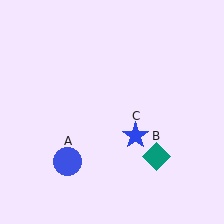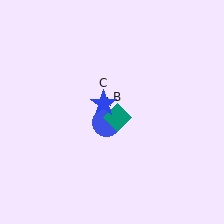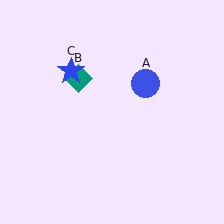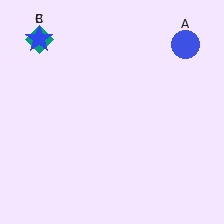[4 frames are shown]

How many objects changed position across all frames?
3 objects changed position: blue circle (object A), teal diamond (object B), blue star (object C).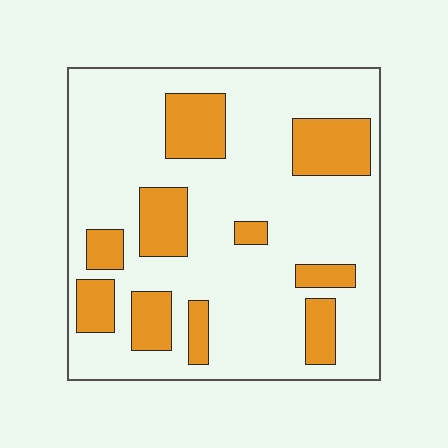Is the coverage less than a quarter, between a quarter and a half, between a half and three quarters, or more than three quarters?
Less than a quarter.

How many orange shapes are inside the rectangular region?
10.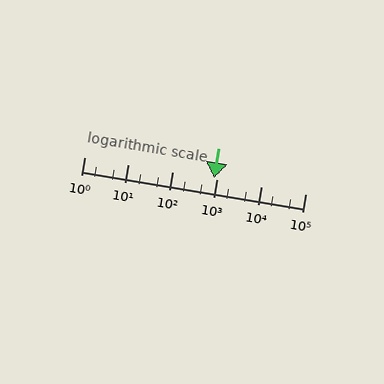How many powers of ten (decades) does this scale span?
The scale spans 5 decades, from 1 to 100000.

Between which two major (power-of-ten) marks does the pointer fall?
The pointer is between 100 and 1000.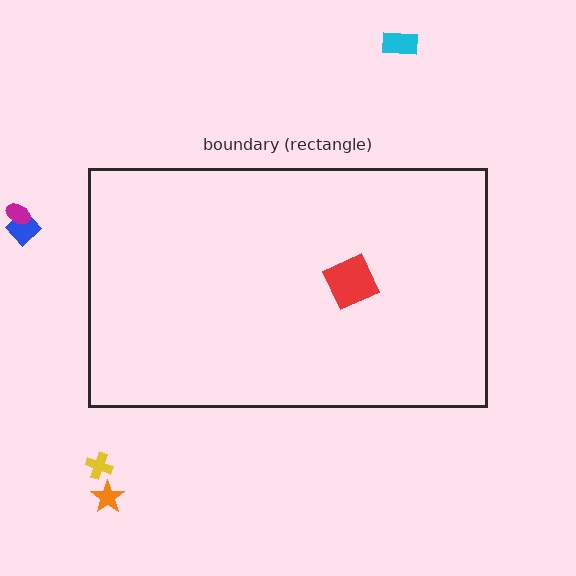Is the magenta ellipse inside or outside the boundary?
Outside.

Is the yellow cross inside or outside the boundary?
Outside.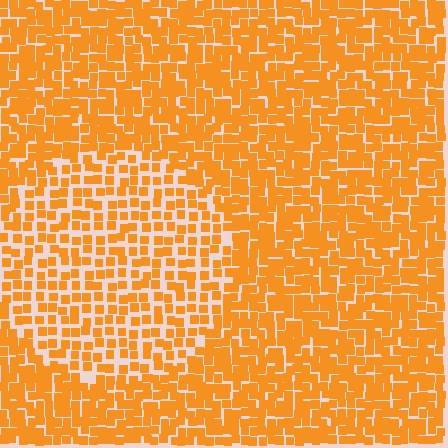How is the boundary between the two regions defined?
The boundary is defined by a change in element density (approximately 1.7x ratio). All elements are the same color, size, and shape.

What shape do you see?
I see a circle.